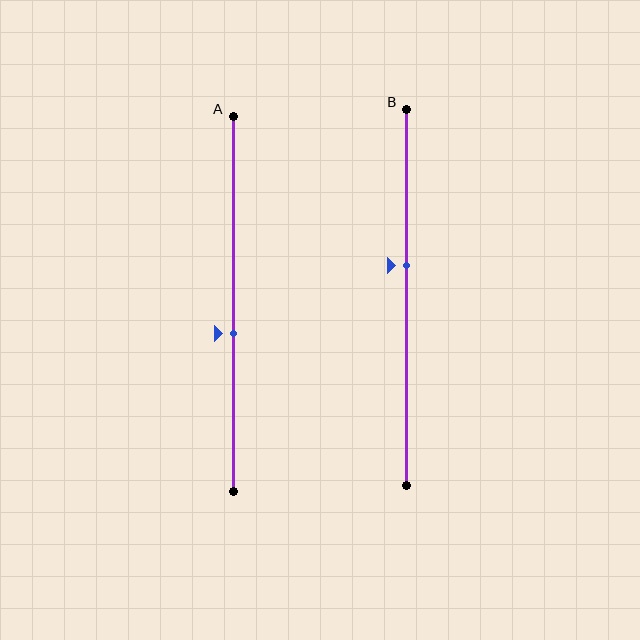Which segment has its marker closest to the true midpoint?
Segment A has its marker closest to the true midpoint.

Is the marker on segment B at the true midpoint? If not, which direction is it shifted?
No, the marker on segment B is shifted upward by about 8% of the segment length.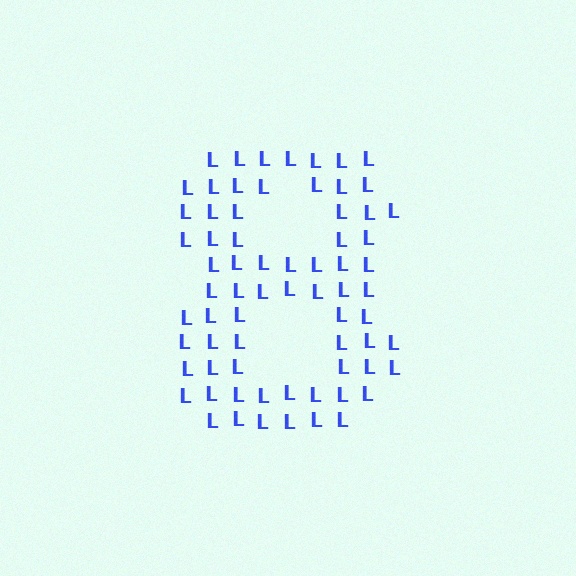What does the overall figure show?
The overall figure shows the digit 8.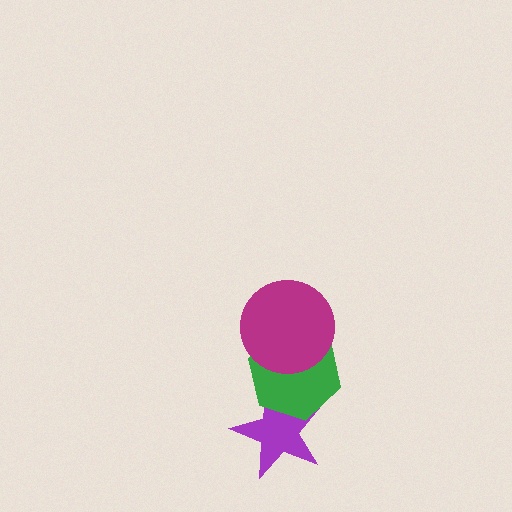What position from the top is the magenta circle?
The magenta circle is 1st from the top.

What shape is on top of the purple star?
The green hexagon is on top of the purple star.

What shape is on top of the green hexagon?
The magenta circle is on top of the green hexagon.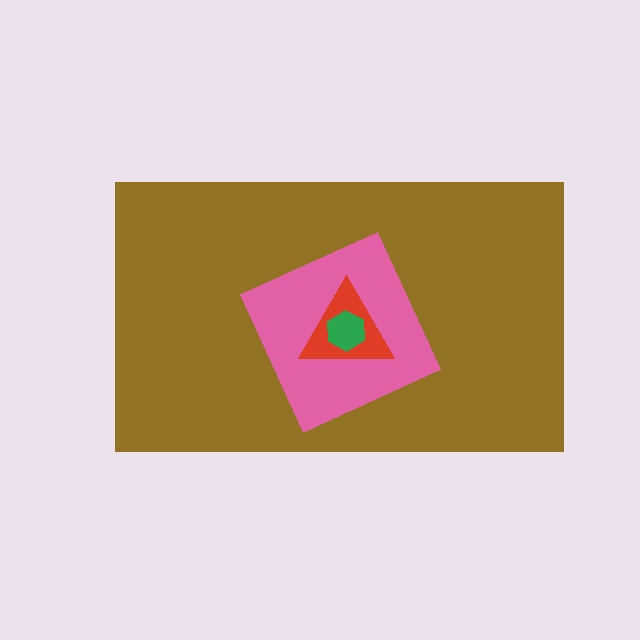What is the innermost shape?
The green hexagon.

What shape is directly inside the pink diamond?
The red triangle.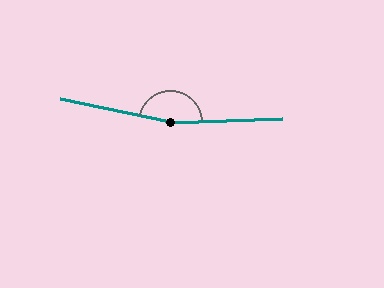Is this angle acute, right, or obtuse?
It is obtuse.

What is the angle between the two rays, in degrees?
Approximately 166 degrees.